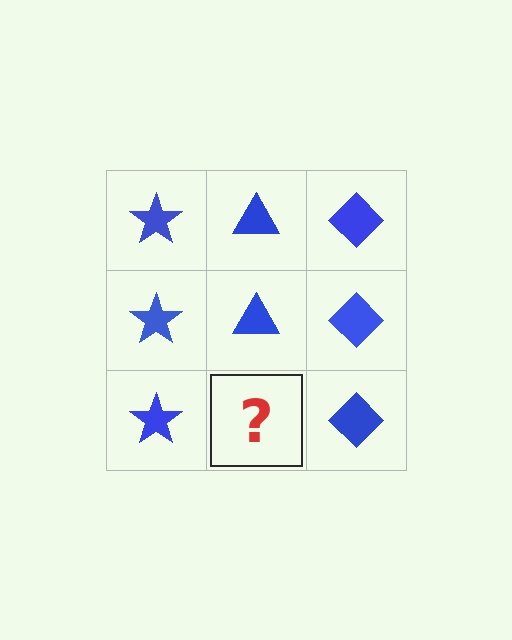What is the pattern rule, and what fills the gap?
The rule is that each column has a consistent shape. The gap should be filled with a blue triangle.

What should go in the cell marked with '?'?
The missing cell should contain a blue triangle.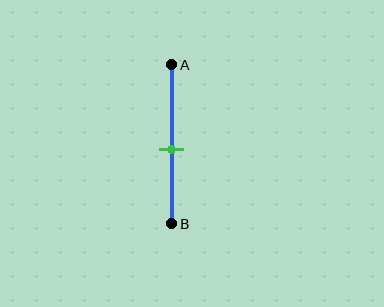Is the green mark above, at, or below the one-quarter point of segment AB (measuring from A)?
The green mark is below the one-quarter point of segment AB.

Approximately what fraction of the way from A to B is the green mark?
The green mark is approximately 55% of the way from A to B.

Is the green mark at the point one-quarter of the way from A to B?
No, the mark is at about 55% from A, not at the 25% one-quarter point.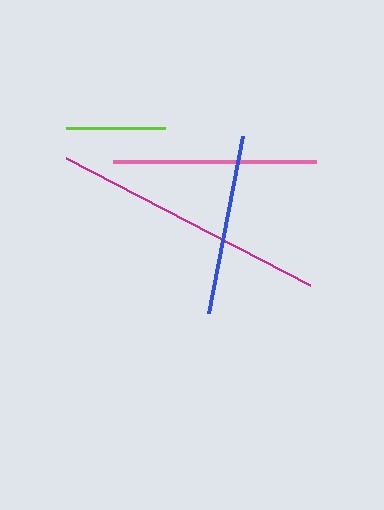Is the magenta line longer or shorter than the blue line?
The magenta line is longer than the blue line.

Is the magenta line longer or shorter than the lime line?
The magenta line is longer than the lime line.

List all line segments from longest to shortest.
From longest to shortest: magenta, pink, blue, lime.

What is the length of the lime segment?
The lime segment is approximately 98 pixels long.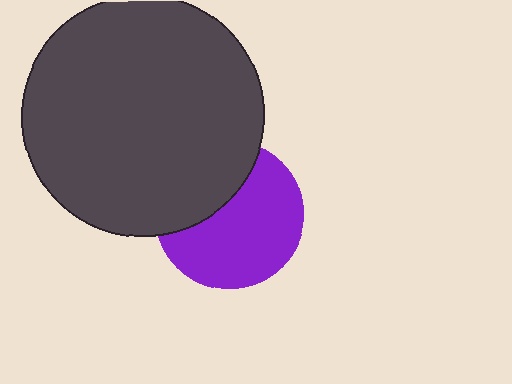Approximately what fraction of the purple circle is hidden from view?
Roughly 36% of the purple circle is hidden behind the dark gray circle.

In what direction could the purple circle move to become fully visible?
The purple circle could move down. That would shift it out from behind the dark gray circle entirely.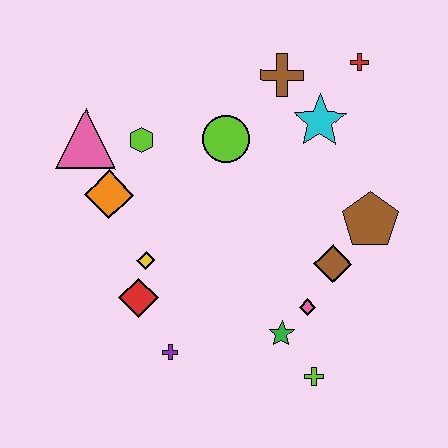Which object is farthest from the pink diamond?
The pink triangle is farthest from the pink diamond.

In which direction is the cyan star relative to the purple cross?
The cyan star is above the purple cross.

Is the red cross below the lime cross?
No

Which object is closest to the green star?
The pink diamond is closest to the green star.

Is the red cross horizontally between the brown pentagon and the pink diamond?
Yes